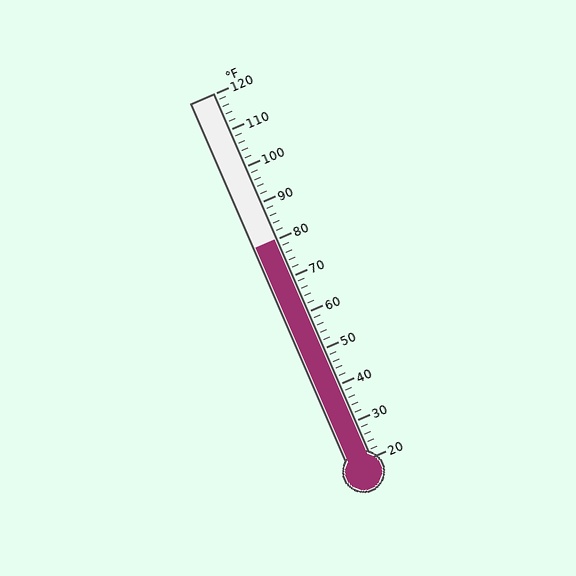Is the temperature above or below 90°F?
The temperature is below 90°F.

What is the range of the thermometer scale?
The thermometer scale ranges from 20°F to 120°F.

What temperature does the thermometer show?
The thermometer shows approximately 80°F.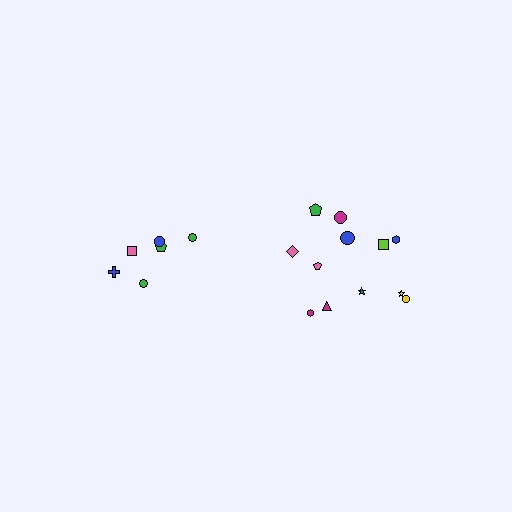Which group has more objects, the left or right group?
The right group.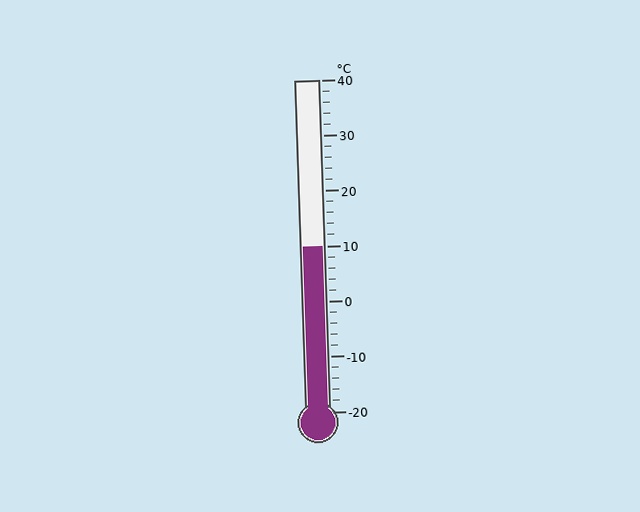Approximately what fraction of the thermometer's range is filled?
The thermometer is filled to approximately 50% of its range.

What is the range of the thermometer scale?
The thermometer scale ranges from -20°C to 40°C.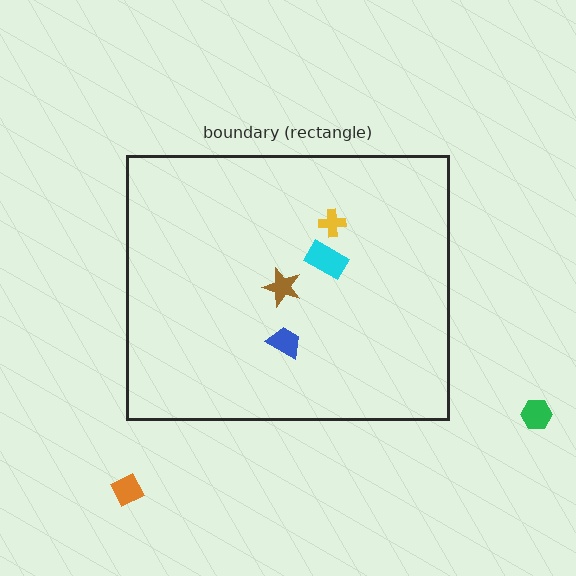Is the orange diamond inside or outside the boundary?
Outside.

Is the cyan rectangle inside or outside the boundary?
Inside.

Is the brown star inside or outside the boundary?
Inside.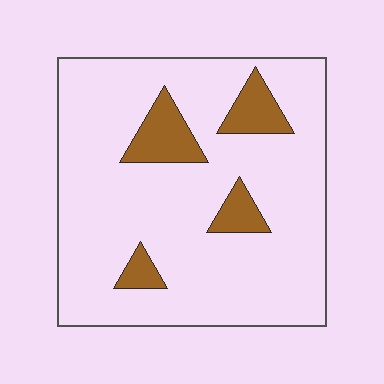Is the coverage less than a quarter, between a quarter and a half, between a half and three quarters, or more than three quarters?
Less than a quarter.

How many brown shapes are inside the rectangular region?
4.